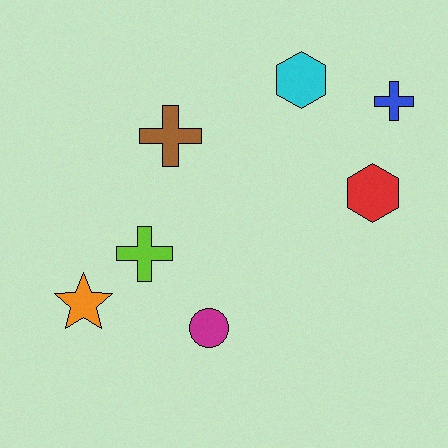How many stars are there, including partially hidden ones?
There is 1 star.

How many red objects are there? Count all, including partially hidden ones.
There is 1 red object.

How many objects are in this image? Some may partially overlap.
There are 7 objects.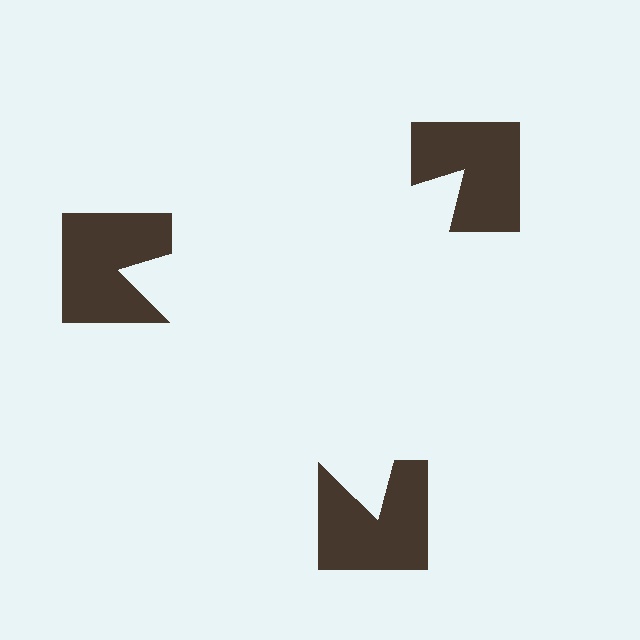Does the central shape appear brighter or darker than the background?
It typically appears slightly brighter than the background, even though no actual brightness change is drawn.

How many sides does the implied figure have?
3 sides.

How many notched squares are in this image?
There are 3 — one at each vertex of the illusory triangle.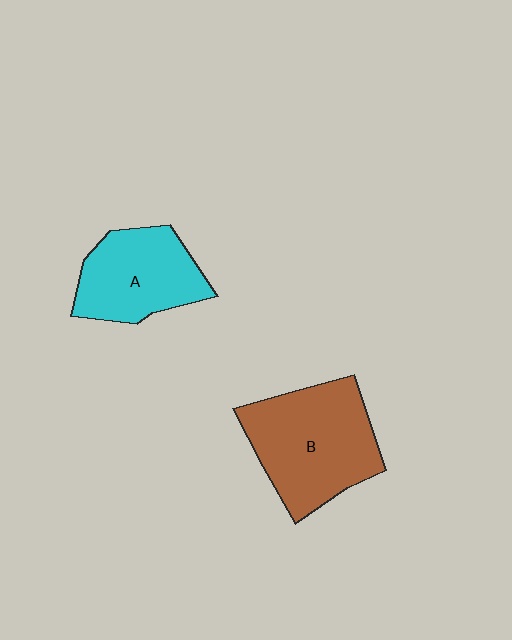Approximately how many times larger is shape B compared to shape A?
Approximately 1.3 times.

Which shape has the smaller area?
Shape A (cyan).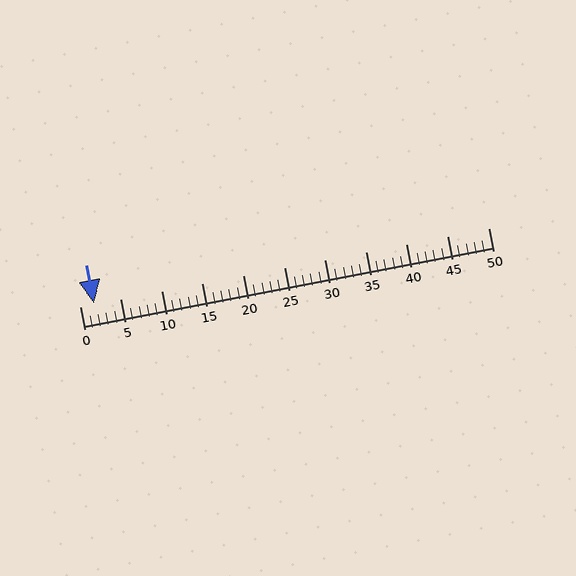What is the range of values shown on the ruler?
The ruler shows values from 0 to 50.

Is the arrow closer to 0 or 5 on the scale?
The arrow is closer to 0.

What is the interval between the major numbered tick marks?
The major tick marks are spaced 5 units apart.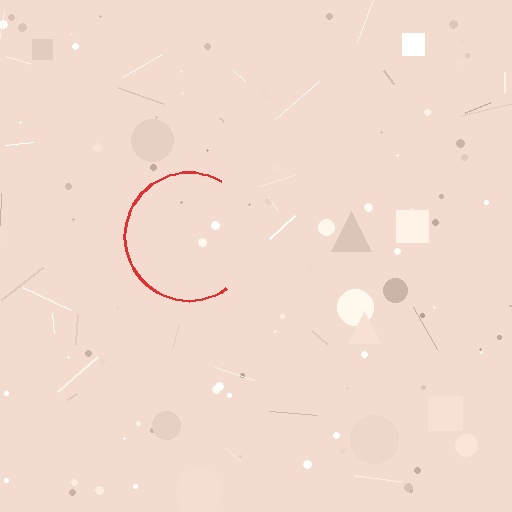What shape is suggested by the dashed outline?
The dashed outline suggests a circle.